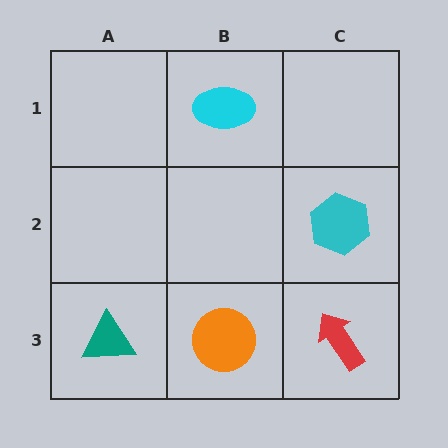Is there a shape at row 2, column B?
No, that cell is empty.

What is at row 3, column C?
A red arrow.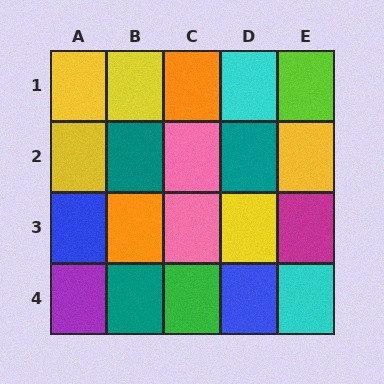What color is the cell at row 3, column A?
Blue.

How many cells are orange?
2 cells are orange.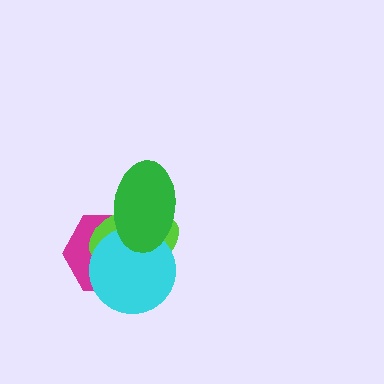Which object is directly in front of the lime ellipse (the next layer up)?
The cyan circle is directly in front of the lime ellipse.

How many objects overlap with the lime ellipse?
3 objects overlap with the lime ellipse.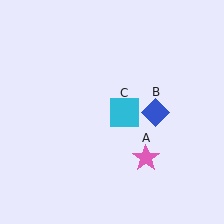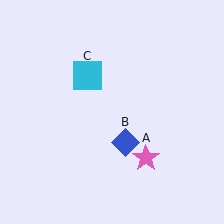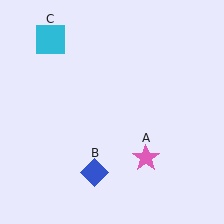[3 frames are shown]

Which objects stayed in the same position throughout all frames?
Pink star (object A) remained stationary.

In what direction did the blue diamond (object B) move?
The blue diamond (object B) moved down and to the left.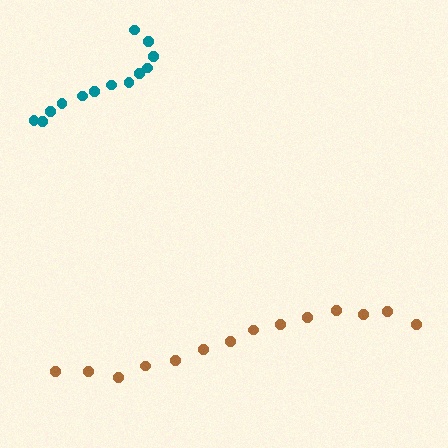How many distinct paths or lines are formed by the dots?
There are 2 distinct paths.